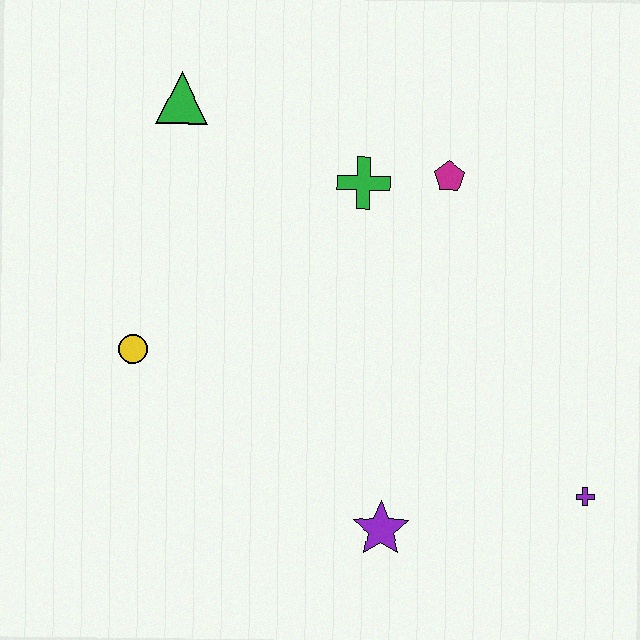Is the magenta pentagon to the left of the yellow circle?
No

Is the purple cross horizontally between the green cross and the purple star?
No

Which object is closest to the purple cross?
The purple star is closest to the purple cross.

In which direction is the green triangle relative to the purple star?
The green triangle is above the purple star.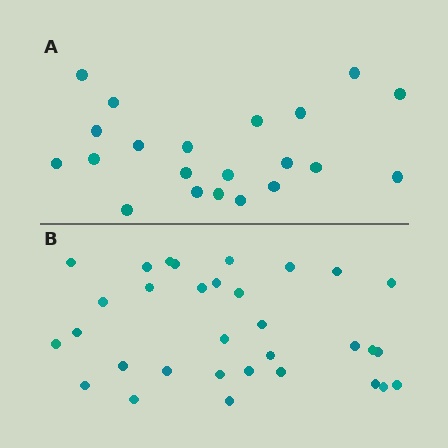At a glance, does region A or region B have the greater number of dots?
Region B (the bottom region) has more dots.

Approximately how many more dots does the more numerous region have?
Region B has roughly 12 or so more dots than region A.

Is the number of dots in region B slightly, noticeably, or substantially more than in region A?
Region B has substantially more. The ratio is roughly 1.5 to 1.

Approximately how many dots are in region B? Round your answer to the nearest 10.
About 30 dots. (The exact count is 32, which rounds to 30.)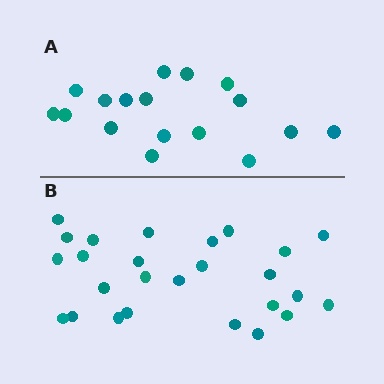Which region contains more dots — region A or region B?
Region B (the bottom region) has more dots.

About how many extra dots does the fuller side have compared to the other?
Region B has roughly 8 or so more dots than region A.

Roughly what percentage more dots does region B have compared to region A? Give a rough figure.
About 55% more.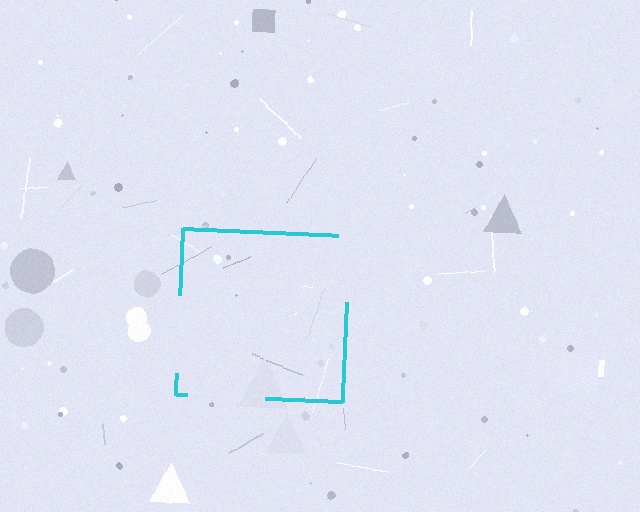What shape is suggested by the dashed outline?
The dashed outline suggests a square.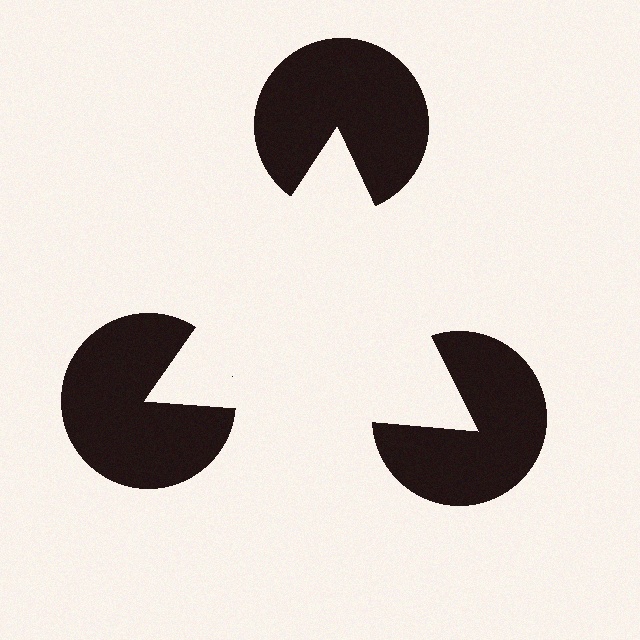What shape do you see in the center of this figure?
An illusory triangle — its edges are inferred from the aligned wedge cuts in the pac-man discs, not physically drawn.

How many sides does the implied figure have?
3 sides.